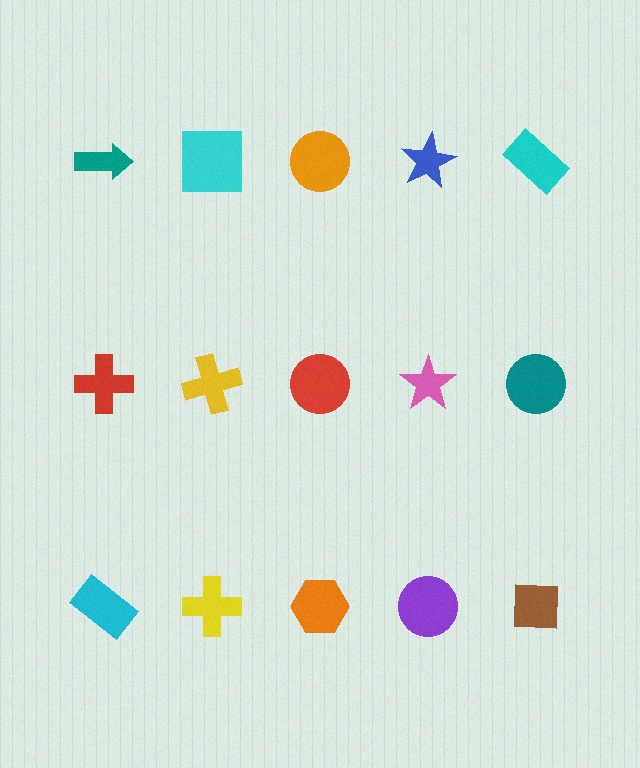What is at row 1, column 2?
A cyan square.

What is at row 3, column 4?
A purple circle.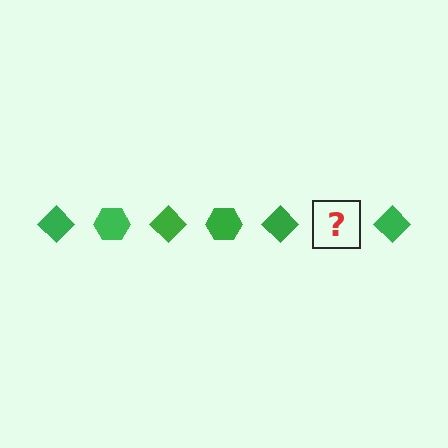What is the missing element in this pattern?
The missing element is a green hexagon.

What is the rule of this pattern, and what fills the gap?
The rule is that the pattern cycles through diamond, hexagon shapes in green. The gap should be filled with a green hexagon.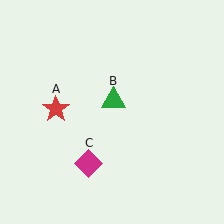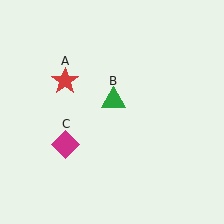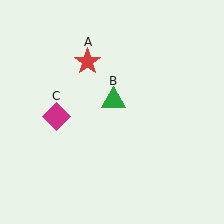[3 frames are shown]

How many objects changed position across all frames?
2 objects changed position: red star (object A), magenta diamond (object C).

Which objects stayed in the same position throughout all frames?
Green triangle (object B) remained stationary.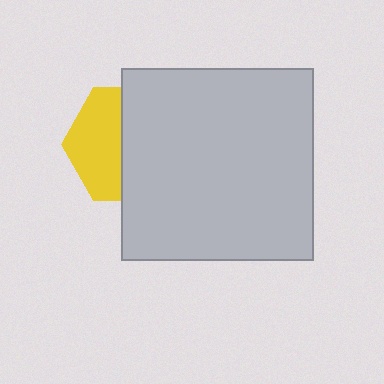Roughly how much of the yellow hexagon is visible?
About half of it is visible (roughly 45%).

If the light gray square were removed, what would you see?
You would see the complete yellow hexagon.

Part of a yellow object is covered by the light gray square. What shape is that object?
It is a hexagon.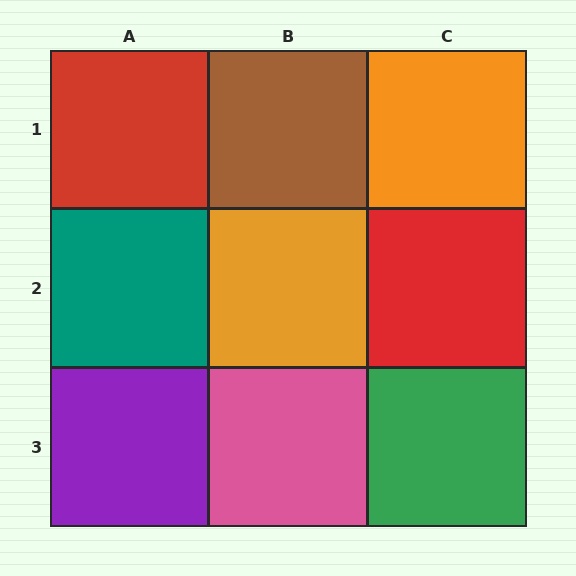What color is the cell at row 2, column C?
Red.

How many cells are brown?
1 cell is brown.